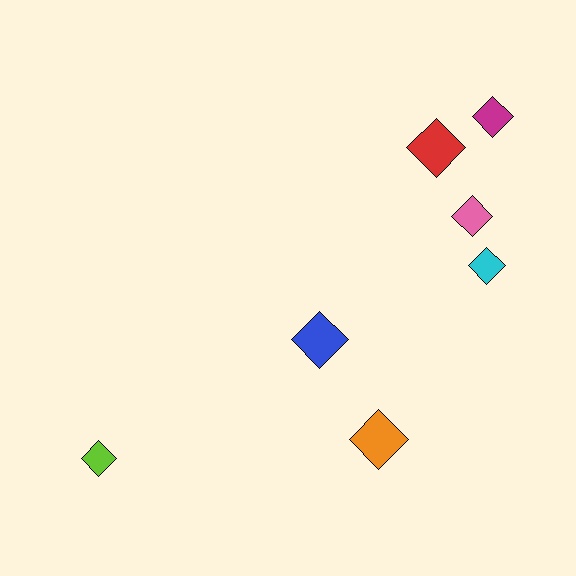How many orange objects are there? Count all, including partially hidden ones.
There is 1 orange object.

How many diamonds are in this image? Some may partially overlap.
There are 7 diamonds.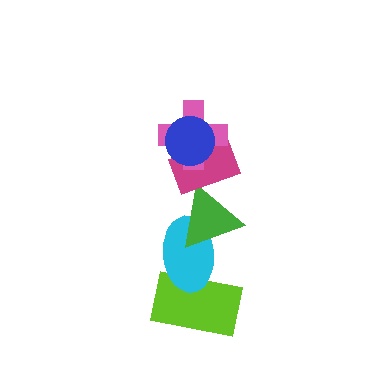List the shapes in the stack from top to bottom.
From top to bottom: the blue circle, the pink cross, the magenta rectangle, the green triangle, the cyan ellipse, the lime rectangle.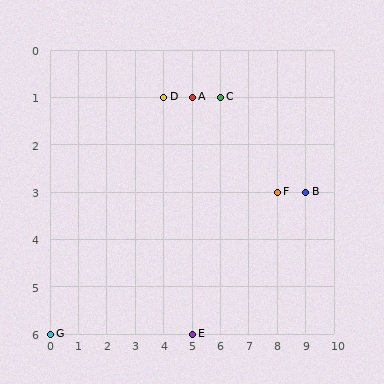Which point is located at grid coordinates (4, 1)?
Point D is at (4, 1).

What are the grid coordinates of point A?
Point A is at grid coordinates (5, 1).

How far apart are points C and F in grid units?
Points C and F are 2 columns and 2 rows apart (about 2.8 grid units diagonally).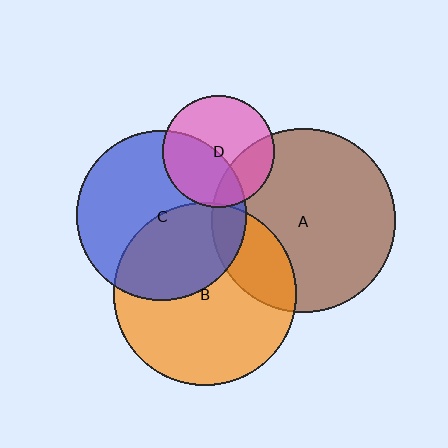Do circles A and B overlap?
Yes.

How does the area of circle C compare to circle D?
Approximately 2.3 times.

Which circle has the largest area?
Circle A (brown).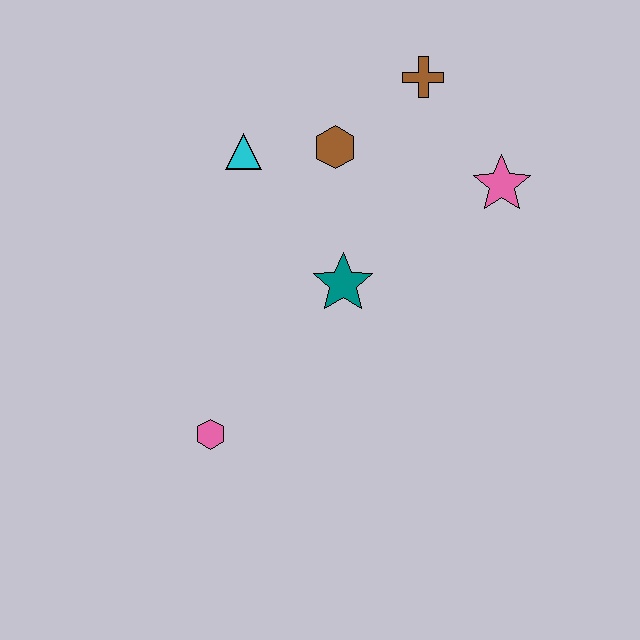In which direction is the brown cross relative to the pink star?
The brown cross is above the pink star.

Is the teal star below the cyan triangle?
Yes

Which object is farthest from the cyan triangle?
The pink hexagon is farthest from the cyan triangle.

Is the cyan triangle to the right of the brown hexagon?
No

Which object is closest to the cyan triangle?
The brown hexagon is closest to the cyan triangle.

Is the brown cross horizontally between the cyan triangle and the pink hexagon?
No